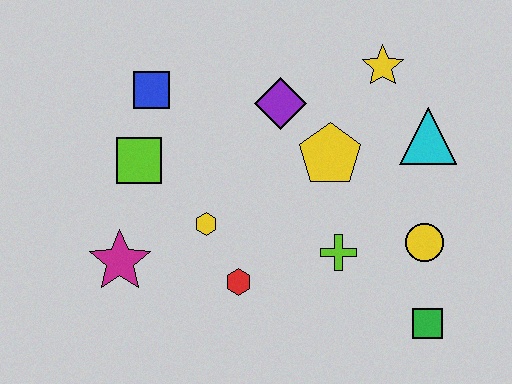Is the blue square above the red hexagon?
Yes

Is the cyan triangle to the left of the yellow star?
No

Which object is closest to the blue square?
The lime square is closest to the blue square.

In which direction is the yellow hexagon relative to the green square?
The yellow hexagon is to the left of the green square.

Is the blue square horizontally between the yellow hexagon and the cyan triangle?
No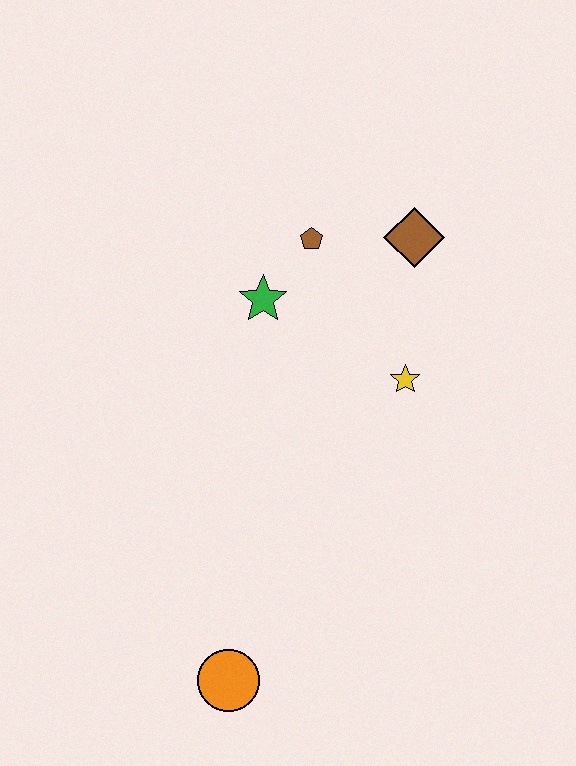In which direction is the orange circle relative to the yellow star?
The orange circle is below the yellow star.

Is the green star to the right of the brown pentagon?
No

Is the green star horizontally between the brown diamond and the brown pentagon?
No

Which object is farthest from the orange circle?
The brown diamond is farthest from the orange circle.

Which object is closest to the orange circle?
The yellow star is closest to the orange circle.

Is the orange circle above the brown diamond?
No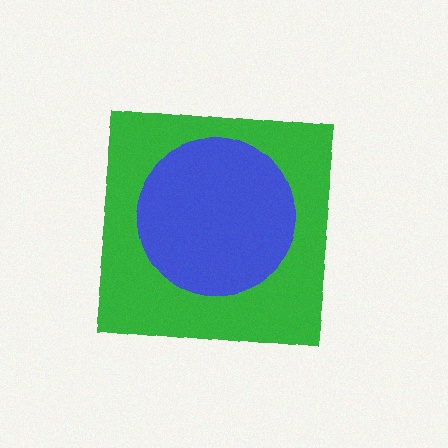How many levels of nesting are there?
2.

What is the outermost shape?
The green square.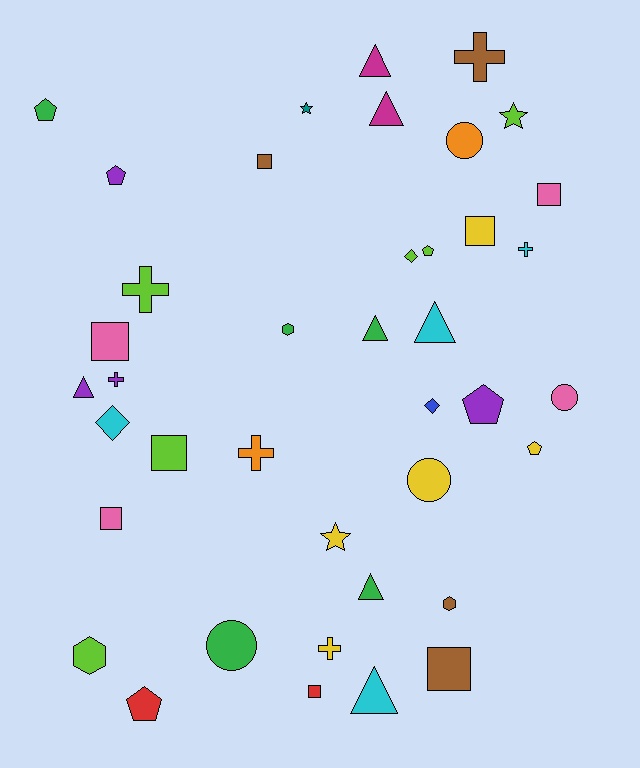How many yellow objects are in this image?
There are 5 yellow objects.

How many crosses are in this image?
There are 6 crosses.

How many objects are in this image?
There are 40 objects.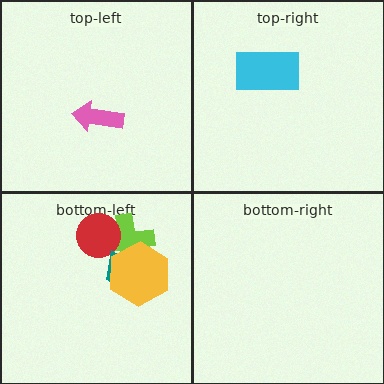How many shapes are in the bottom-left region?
4.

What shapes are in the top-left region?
The pink arrow.